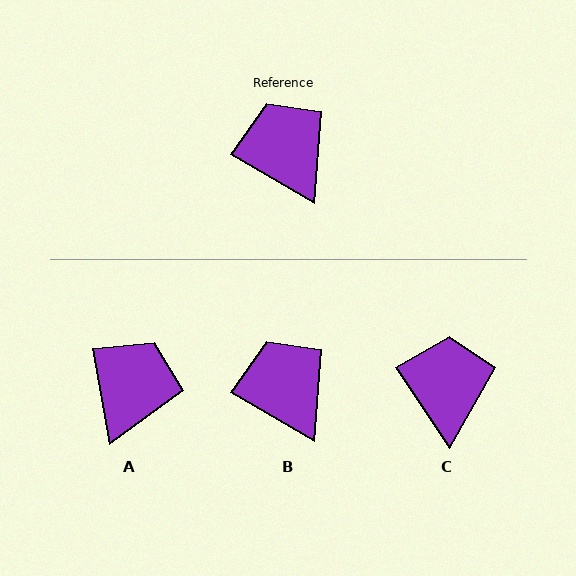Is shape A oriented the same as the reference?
No, it is off by about 50 degrees.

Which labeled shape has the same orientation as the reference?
B.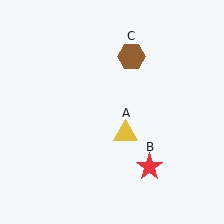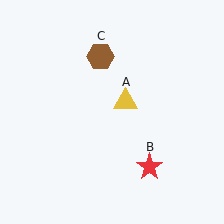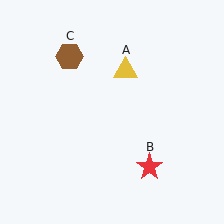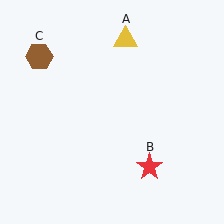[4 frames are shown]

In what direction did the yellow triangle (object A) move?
The yellow triangle (object A) moved up.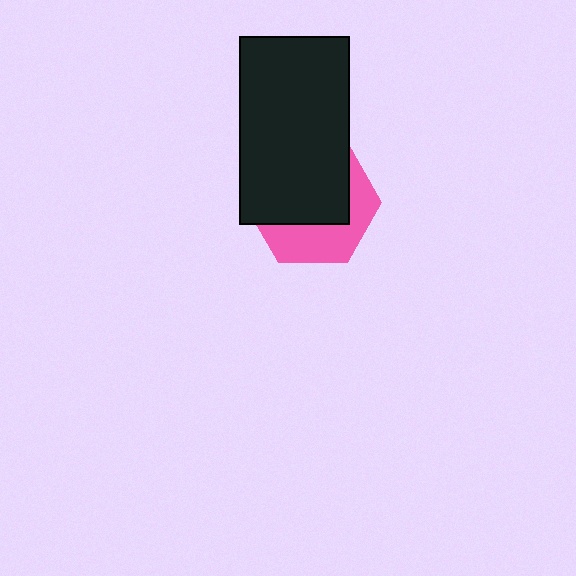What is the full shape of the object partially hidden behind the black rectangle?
The partially hidden object is a pink hexagon.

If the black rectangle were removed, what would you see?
You would see the complete pink hexagon.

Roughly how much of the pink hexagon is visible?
A small part of it is visible (roughly 39%).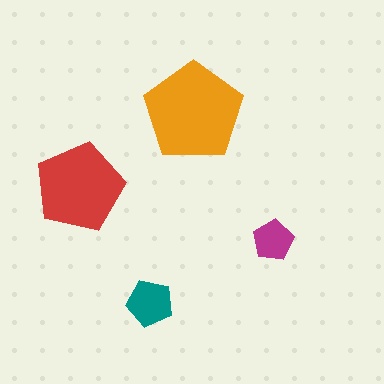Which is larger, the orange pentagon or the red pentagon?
The orange one.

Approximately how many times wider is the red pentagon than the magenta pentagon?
About 2 times wider.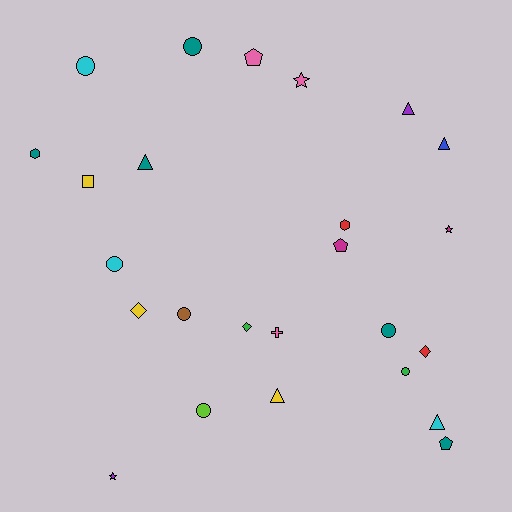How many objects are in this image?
There are 25 objects.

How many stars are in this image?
There are 3 stars.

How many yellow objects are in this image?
There are 3 yellow objects.